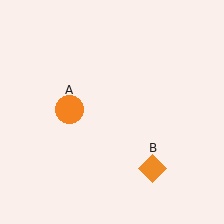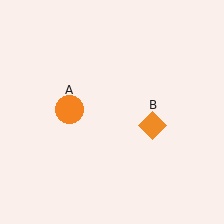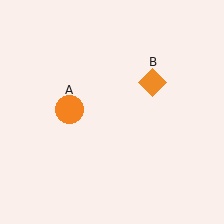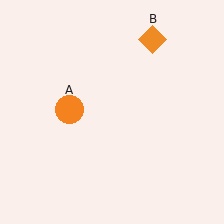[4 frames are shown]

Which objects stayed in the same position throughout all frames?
Orange circle (object A) remained stationary.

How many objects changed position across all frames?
1 object changed position: orange diamond (object B).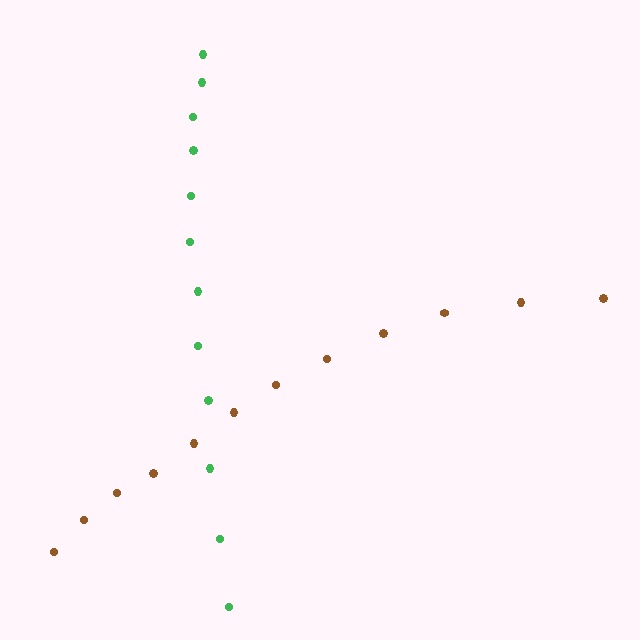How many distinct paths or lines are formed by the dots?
There are 2 distinct paths.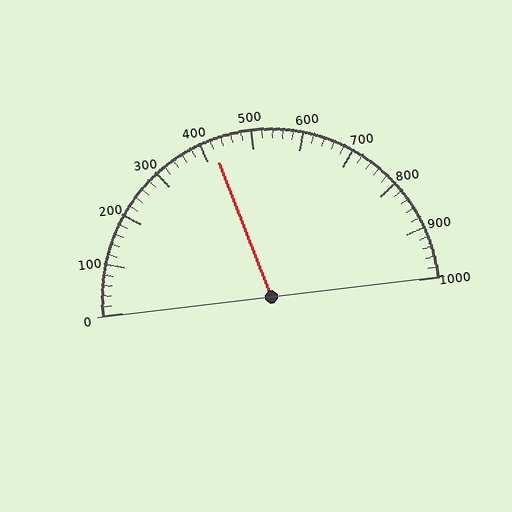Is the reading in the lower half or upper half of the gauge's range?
The reading is in the lower half of the range (0 to 1000).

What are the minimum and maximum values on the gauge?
The gauge ranges from 0 to 1000.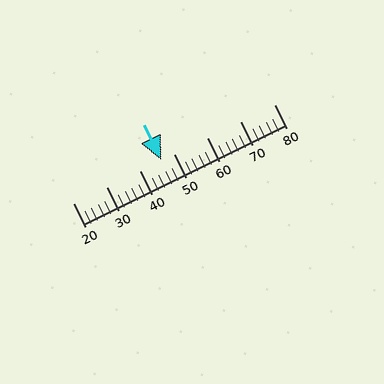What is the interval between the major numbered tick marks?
The major tick marks are spaced 10 units apart.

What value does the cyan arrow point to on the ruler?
The cyan arrow points to approximately 46.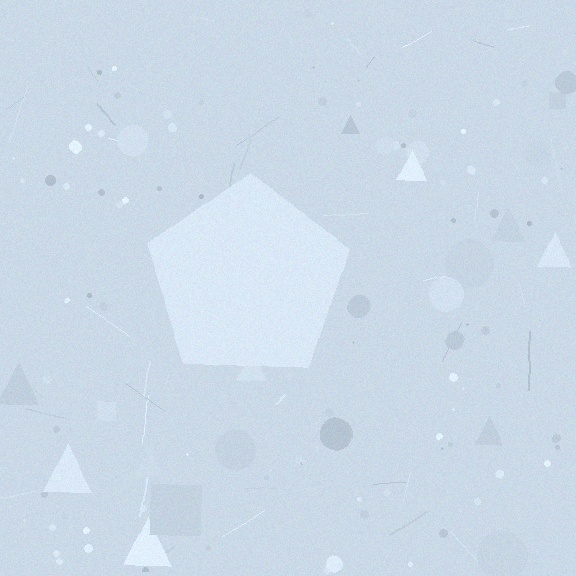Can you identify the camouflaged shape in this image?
The camouflaged shape is a pentagon.